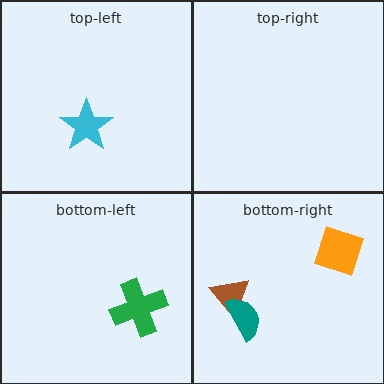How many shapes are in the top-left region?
1.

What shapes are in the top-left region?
The cyan star.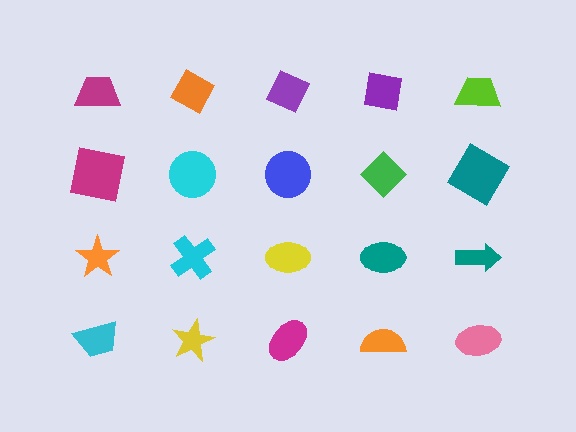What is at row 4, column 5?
A pink ellipse.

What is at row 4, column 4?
An orange semicircle.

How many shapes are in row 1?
5 shapes.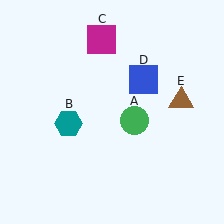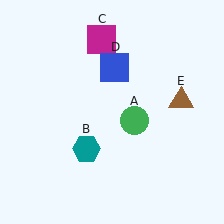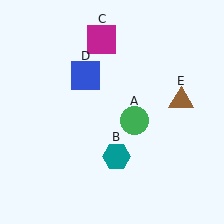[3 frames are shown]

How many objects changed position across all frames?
2 objects changed position: teal hexagon (object B), blue square (object D).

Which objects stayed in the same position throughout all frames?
Green circle (object A) and magenta square (object C) and brown triangle (object E) remained stationary.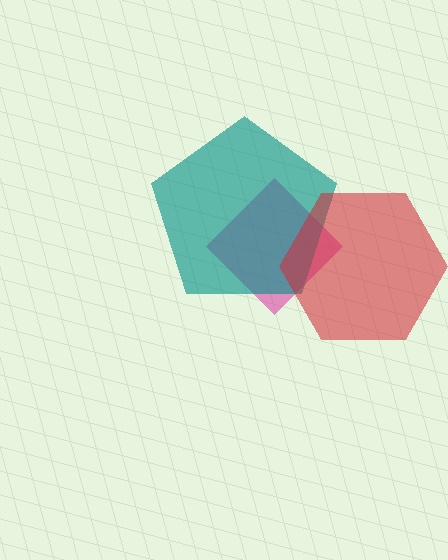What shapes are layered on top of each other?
The layered shapes are: a magenta diamond, a teal pentagon, a red hexagon.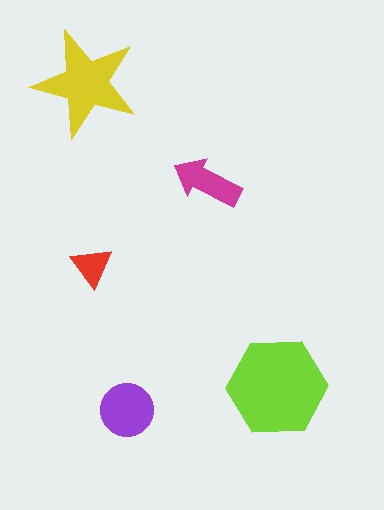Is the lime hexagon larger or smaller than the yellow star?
Larger.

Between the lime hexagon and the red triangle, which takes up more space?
The lime hexagon.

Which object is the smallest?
The red triangle.